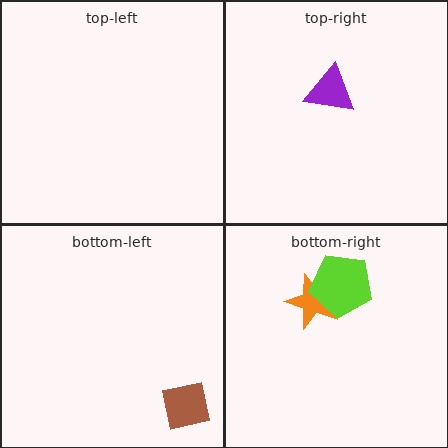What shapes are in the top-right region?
The purple triangle.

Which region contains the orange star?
The bottom-right region.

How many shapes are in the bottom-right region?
2.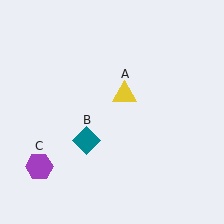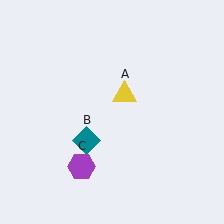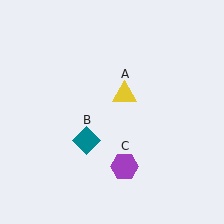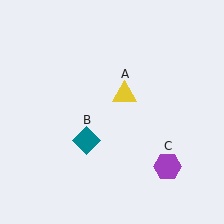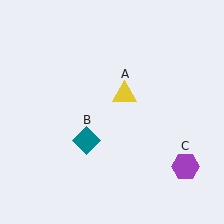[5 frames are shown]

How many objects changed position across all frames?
1 object changed position: purple hexagon (object C).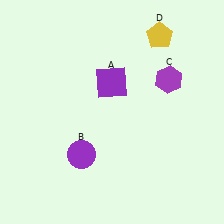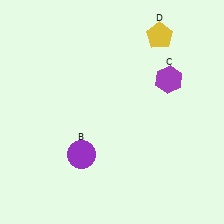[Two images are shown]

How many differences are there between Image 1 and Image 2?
There is 1 difference between the two images.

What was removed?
The purple square (A) was removed in Image 2.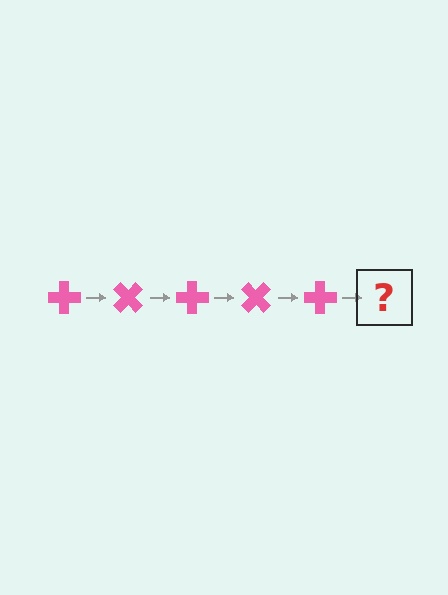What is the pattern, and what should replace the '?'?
The pattern is that the cross rotates 45 degrees each step. The '?' should be a pink cross rotated 225 degrees.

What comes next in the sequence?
The next element should be a pink cross rotated 225 degrees.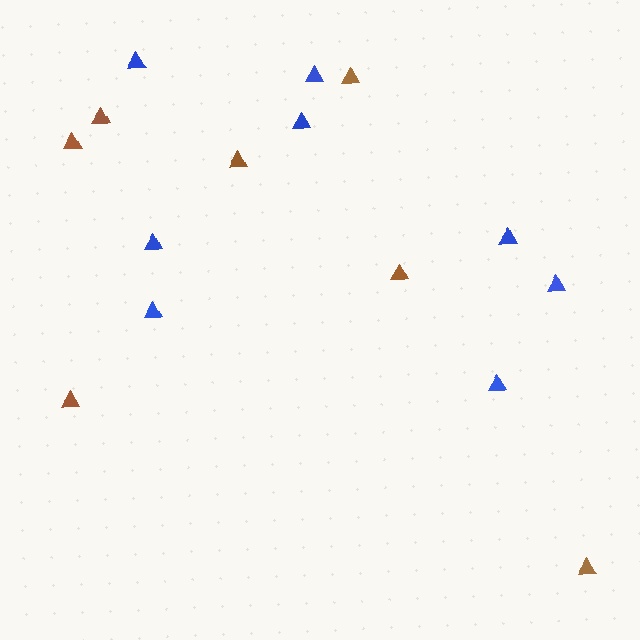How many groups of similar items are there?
There are 2 groups: one group of brown triangles (7) and one group of blue triangles (8).